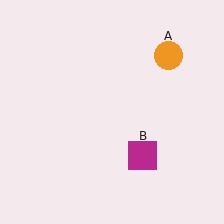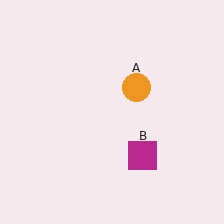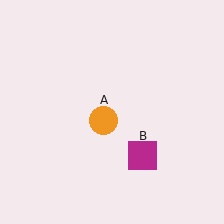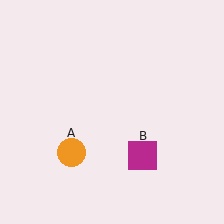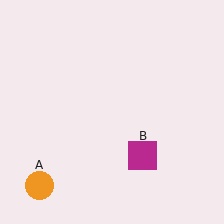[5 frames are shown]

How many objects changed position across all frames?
1 object changed position: orange circle (object A).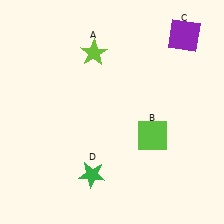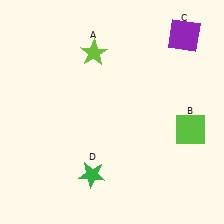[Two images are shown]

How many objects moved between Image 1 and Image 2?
1 object moved between the two images.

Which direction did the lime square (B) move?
The lime square (B) moved right.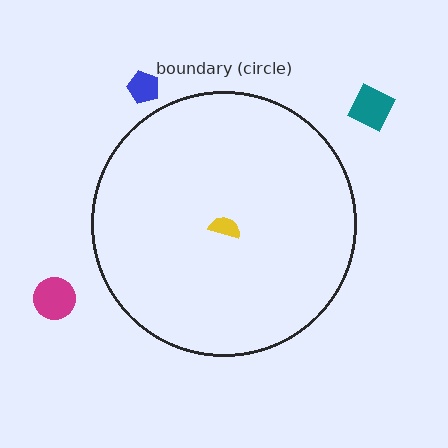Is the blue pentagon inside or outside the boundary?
Outside.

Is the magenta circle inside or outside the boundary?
Outside.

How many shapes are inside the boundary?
1 inside, 3 outside.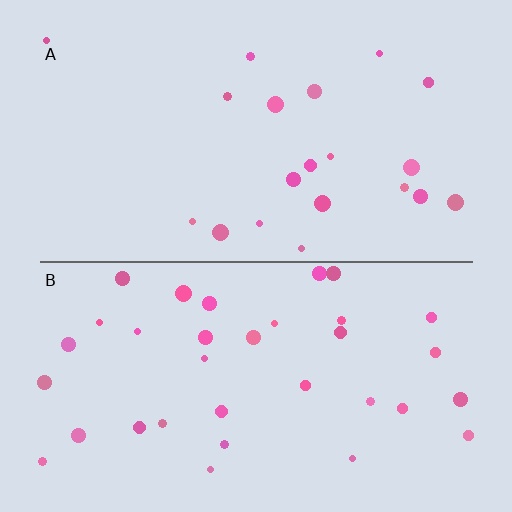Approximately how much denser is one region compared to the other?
Approximately 1.7× — region B over region A.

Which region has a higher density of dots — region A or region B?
B (the bottom).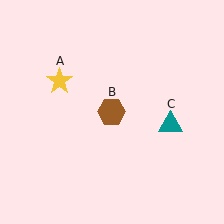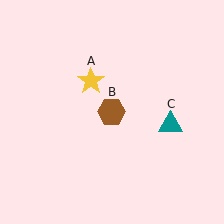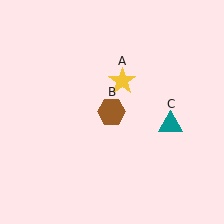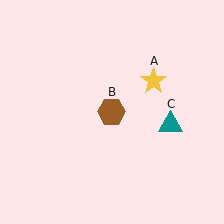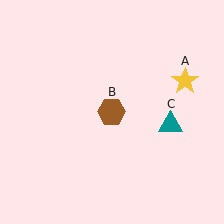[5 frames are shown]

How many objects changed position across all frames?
1 object changed position: yellow star (object A).